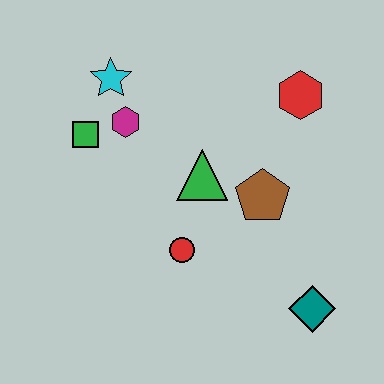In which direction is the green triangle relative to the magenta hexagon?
The green triangle is to the right of the magenta hexagon.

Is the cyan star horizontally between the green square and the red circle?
Yes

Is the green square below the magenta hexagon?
Yes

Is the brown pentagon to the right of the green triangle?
Yes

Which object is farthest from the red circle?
The red hexagon is farthest from the red circle.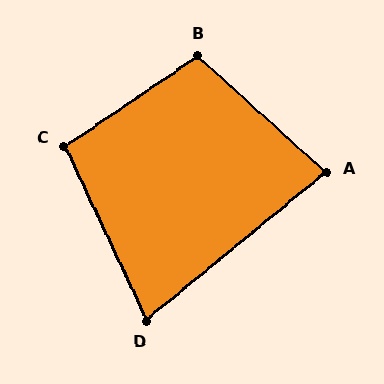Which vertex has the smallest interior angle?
D, at approximately 76 degrees.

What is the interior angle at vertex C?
Approximately 99 degrees (obtuse).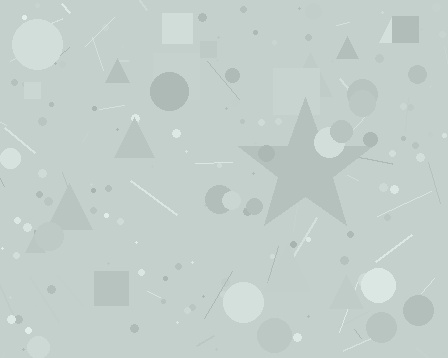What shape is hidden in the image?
A star is hidden in the image.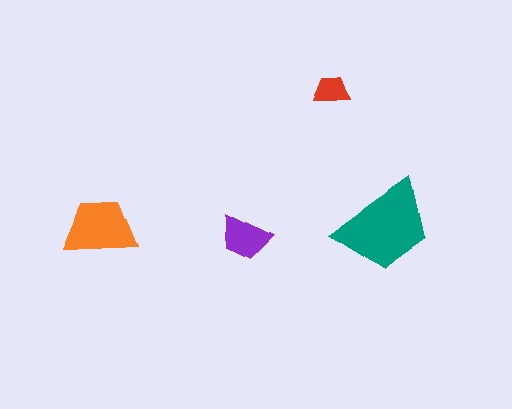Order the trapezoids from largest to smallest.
the teal one, the orange one, the purple one, the red one.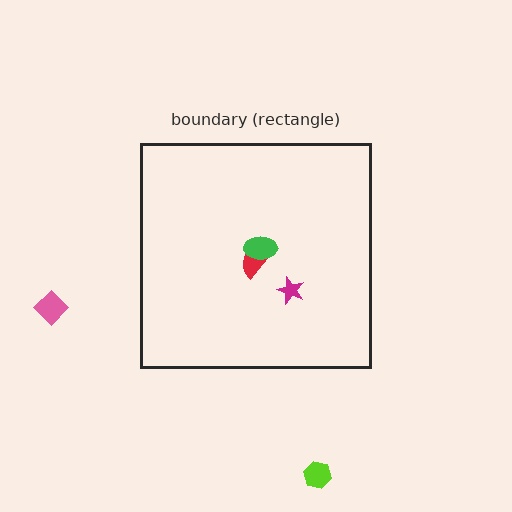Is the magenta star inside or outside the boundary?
Inside.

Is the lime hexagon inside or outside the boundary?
Outside.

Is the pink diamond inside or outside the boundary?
Outside.